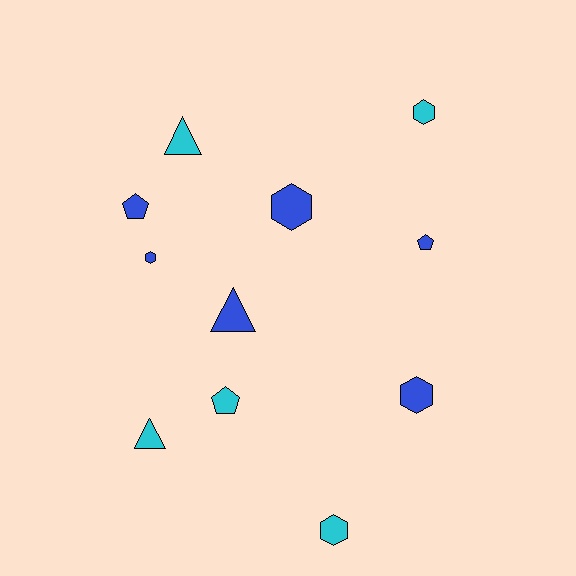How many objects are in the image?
There are 11 objects.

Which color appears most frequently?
Blue, with 6 objects.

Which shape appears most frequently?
Hexagon, with 5 objects.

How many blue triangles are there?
There is 1 blue triangle.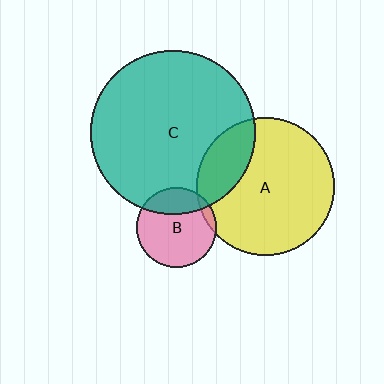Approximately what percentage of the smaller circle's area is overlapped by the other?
Approximately 5%.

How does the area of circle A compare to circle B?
Approximately 2.9 times.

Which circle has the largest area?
Circle C (teal).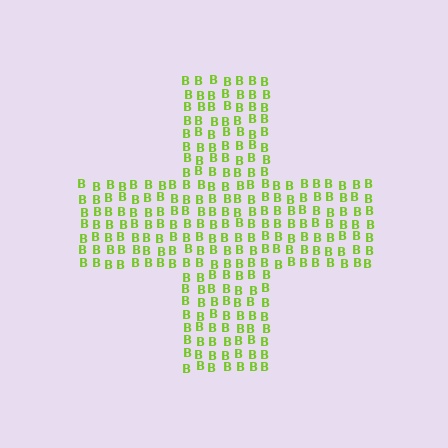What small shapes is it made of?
It is made of small letter B's.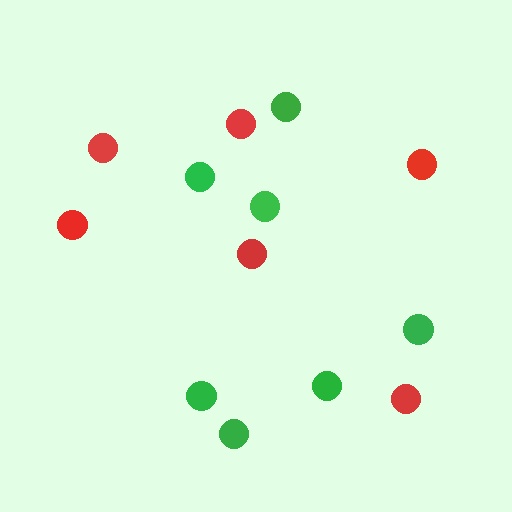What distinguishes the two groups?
There are 2 groups: one group of red circles (6) and one group of green circles (7).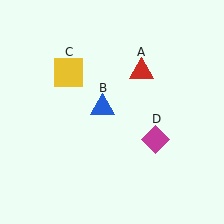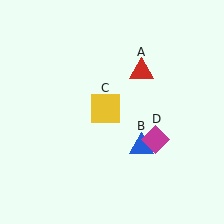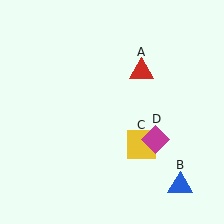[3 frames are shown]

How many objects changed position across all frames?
2 objects changed position: blue triangle (object B), yellow square (object C).